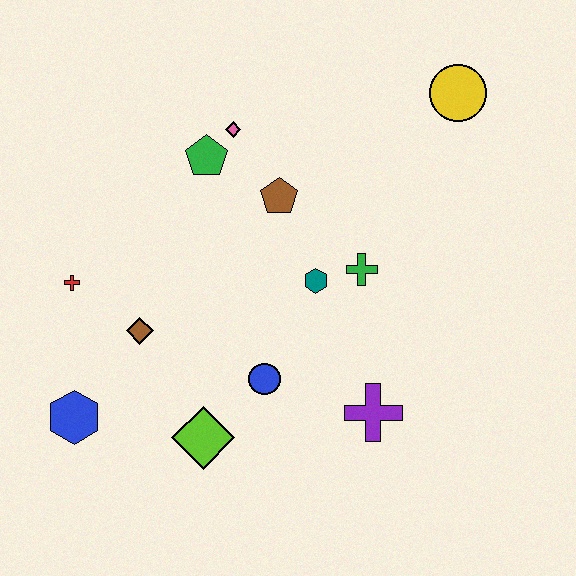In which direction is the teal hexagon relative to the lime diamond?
The teal hexagon is above the lime diamond.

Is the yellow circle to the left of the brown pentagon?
No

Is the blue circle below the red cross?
Yes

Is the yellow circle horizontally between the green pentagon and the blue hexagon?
No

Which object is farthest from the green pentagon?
The purple cross is farthest from the green pentagon.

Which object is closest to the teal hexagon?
The green cross is closest to the teal hexagon.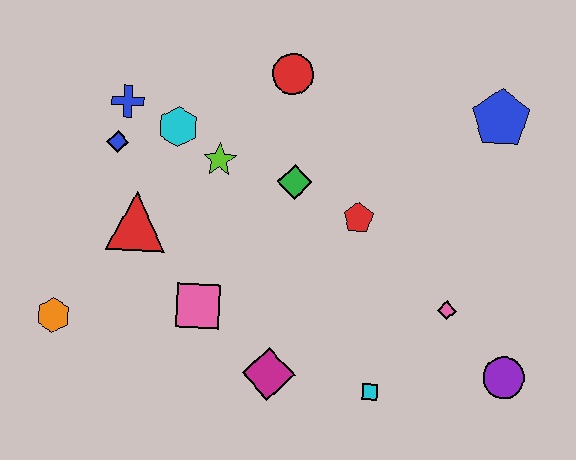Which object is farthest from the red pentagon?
The orange hexagon is farthest from the red pentagon.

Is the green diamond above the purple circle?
Yes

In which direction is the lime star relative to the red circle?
The lime star is below the red circle.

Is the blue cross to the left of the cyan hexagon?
Yes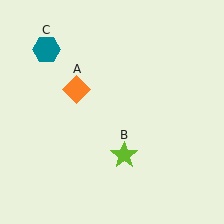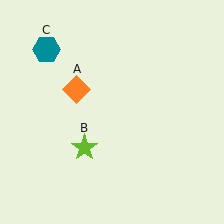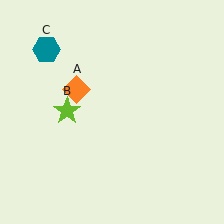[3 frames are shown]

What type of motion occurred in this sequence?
The lime star (object B) rotated clockwise around the center of the scene.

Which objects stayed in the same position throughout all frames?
Orange diamond (object A) and teal hexagon (object C) remained stationary.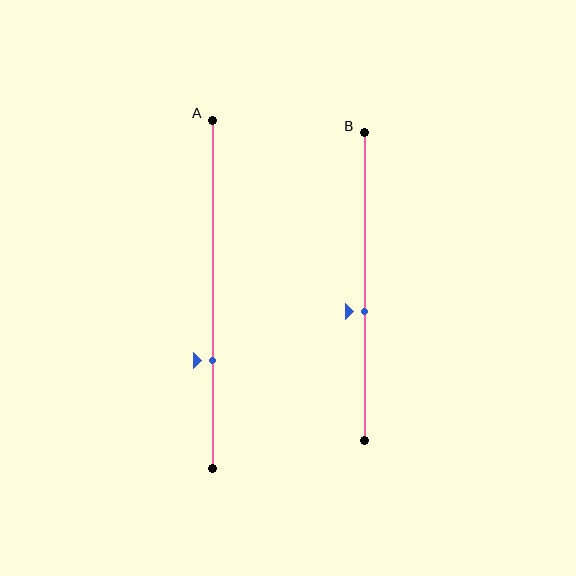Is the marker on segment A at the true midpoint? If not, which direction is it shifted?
No, the marker on segment A is shifted downward by about 19% of the segment length.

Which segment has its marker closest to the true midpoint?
Segment B has its marker closest to the true midpoint.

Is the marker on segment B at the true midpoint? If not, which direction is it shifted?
No, the marker on segment B is shifted downward by about 8% of the segment length.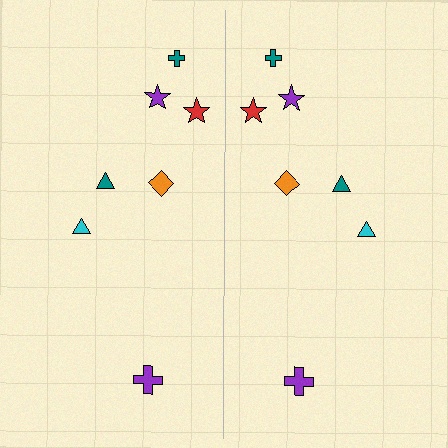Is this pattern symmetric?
Yes, this pattern has bilateral (reflection) symmetry.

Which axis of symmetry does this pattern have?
The pattern has a vertical axis of symmetry running through the center of the image.